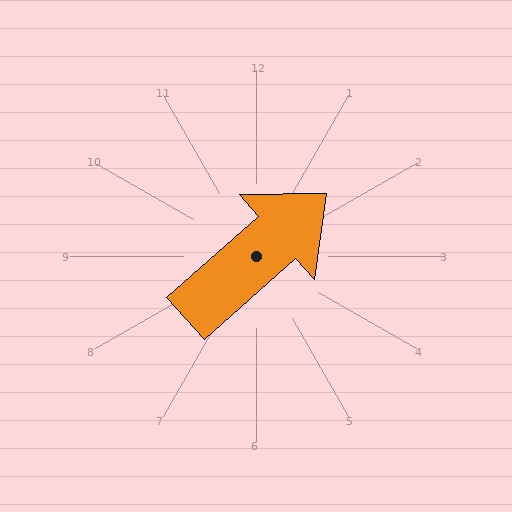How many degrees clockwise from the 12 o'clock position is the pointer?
Approximately 48 degrees.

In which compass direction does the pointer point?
Northeast.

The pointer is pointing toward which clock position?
Roughly 2 o'clock.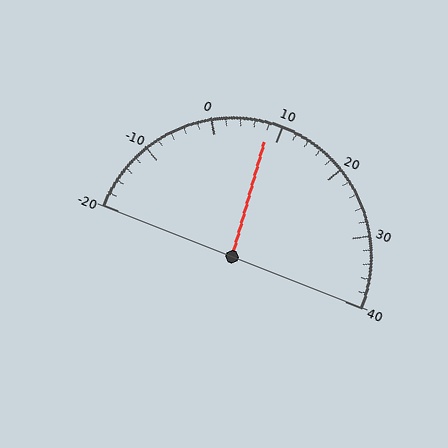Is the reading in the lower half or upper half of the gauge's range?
The reading is in the lower half of the range (-20 to 40).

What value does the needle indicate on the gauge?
The needle indicates approximately 8.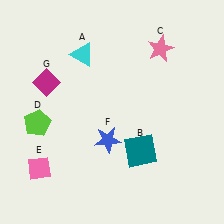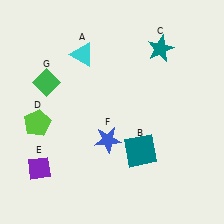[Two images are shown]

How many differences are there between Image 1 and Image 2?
There are 3 differences between the two images.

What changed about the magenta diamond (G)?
In Image 1, G is magenta. In Image 2, it changed to green.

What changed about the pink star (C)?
In Image 1, C is pink. In Image 2, it changed to teal.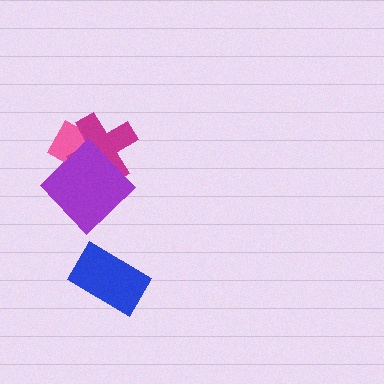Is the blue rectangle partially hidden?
No, no other shape covers it.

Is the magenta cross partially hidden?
Yes, it is partially covered by another shape.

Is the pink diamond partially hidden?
Yes, it is partially covered by another shape.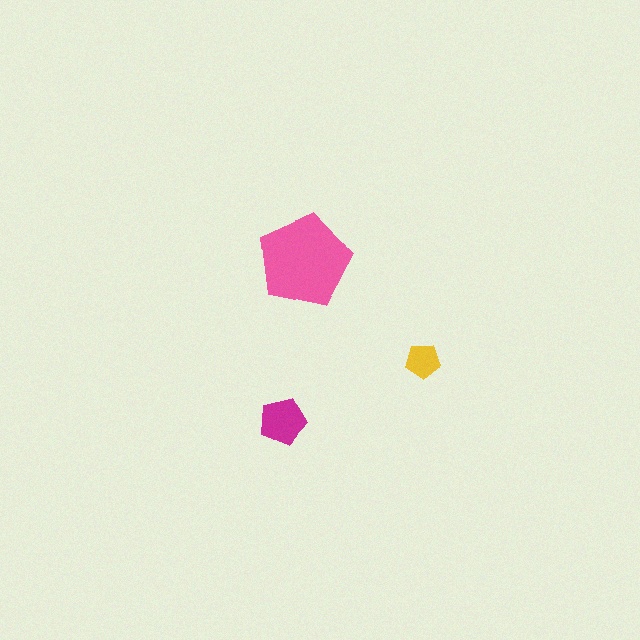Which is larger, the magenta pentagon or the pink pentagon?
The pink one.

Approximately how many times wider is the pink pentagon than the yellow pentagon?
About 2.5 times wider.